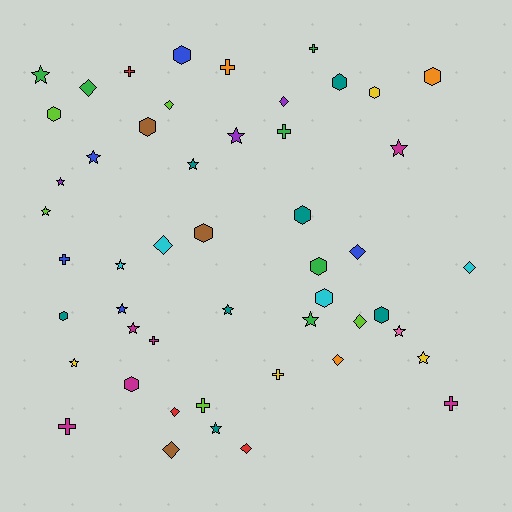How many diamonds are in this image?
There are 11 diamonds.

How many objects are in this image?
There are 50 objects.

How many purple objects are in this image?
There are 3 purple objects.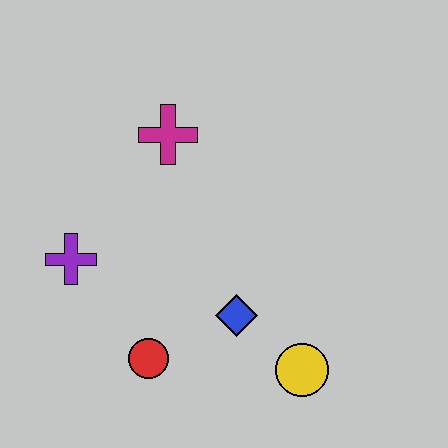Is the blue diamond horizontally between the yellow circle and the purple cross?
Yes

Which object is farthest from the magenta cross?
The yellow circle is farthest from the magenta cross.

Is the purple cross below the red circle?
No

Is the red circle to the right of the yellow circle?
No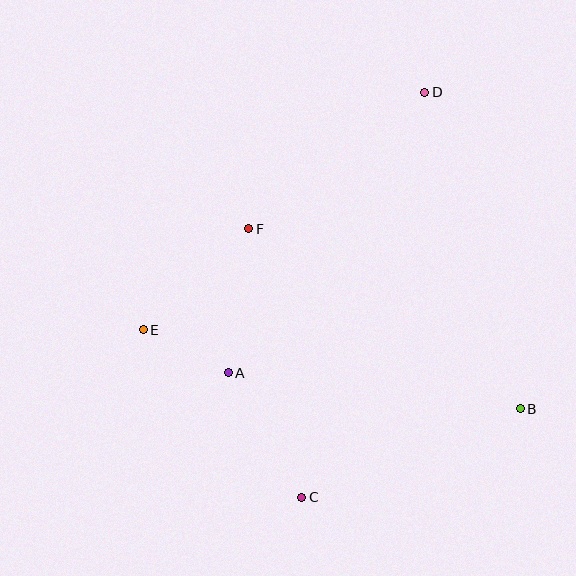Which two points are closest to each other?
Points A and E are closest to each other.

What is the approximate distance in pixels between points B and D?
The distance between B and D is approximately 331 pixels.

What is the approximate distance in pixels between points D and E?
The distance between D and E is approximately 368 pixels.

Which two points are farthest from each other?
Points C and D are farthest from each other.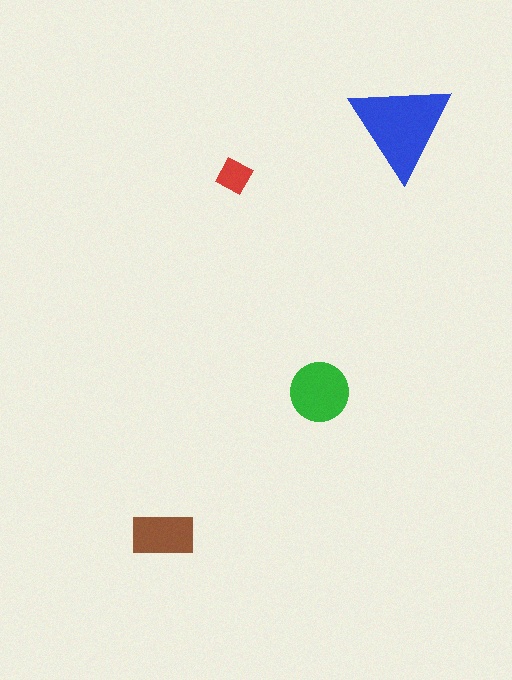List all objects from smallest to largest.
The red square, the brown rectangle, the green circle, the blue triangle.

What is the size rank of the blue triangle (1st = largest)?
1st.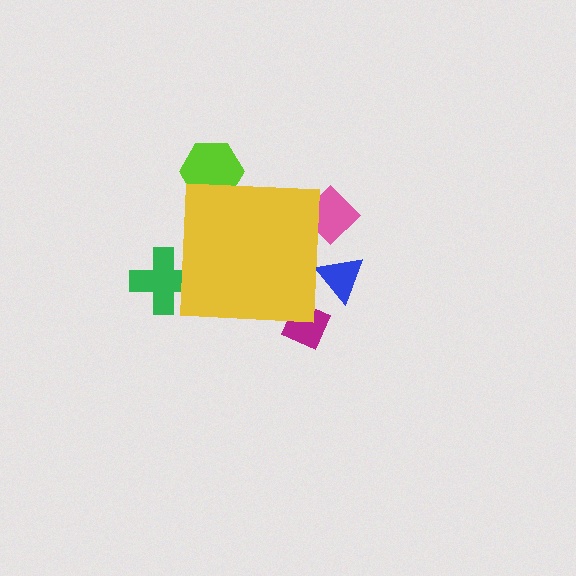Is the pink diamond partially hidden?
Yes, the pink diamond is partially hidden behind the yellow square.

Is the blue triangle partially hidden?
Yes, the blue triangle is partially hidden behind the yellow square.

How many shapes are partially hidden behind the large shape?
5 shapes are partially hidden.